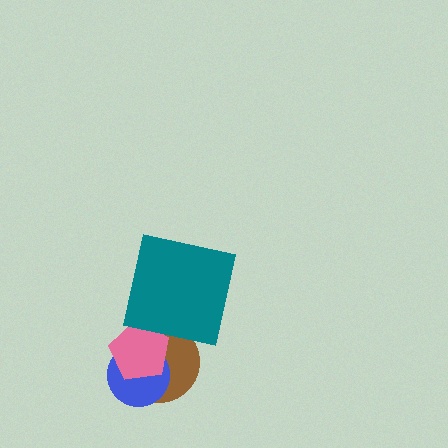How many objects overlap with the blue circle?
2 objects overlap with the blue circle.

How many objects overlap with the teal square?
1 object overlaps with the teal square.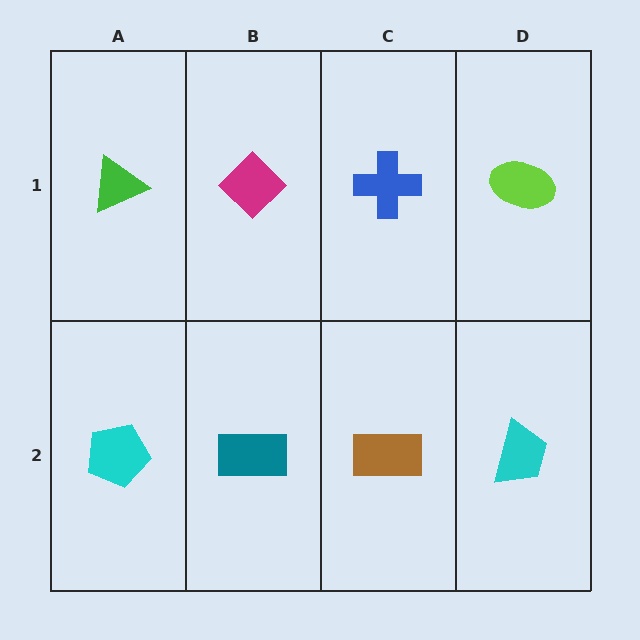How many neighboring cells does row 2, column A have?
2.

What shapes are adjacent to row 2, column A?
A green triangle (row 1, column A), a teal rectangle (row 2, column B).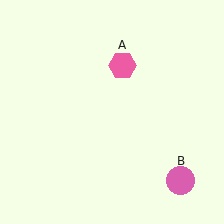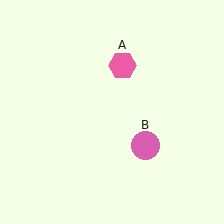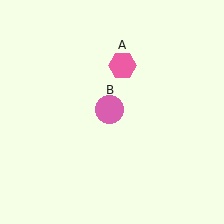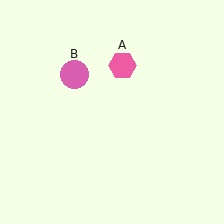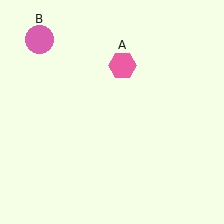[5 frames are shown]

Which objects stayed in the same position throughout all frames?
Pink hexagon (object A) remained stationary.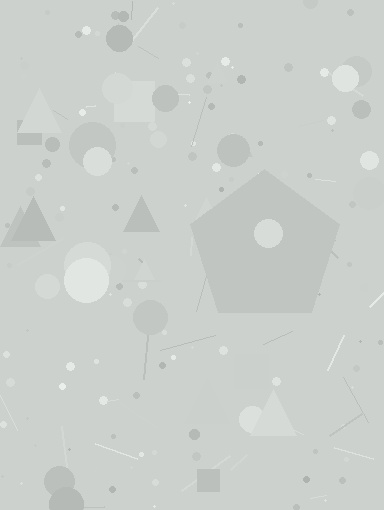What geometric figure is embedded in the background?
A pentagon is embedded in the background.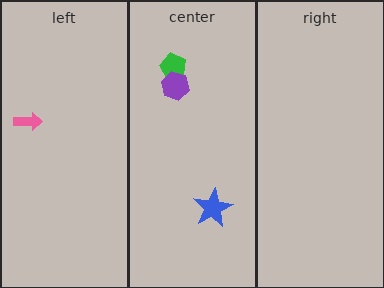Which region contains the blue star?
The center region.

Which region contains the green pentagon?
The center region.